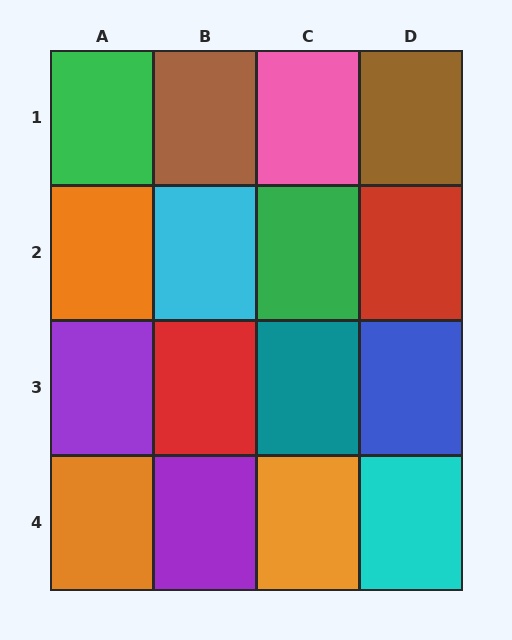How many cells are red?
2 cells are red.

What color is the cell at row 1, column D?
Brown.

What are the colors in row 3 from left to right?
Purple, red, teal, blue.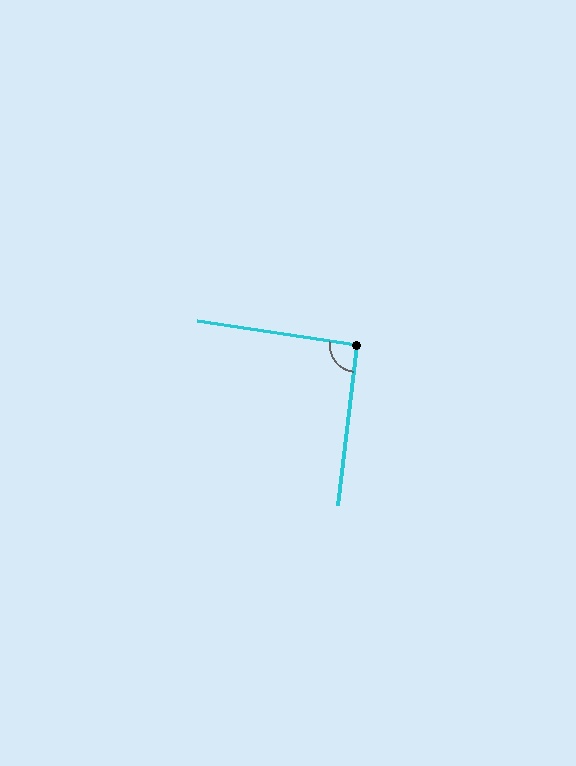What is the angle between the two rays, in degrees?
Approximately 92 degrees.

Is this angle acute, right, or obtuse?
It is approximately a right angle.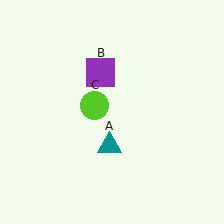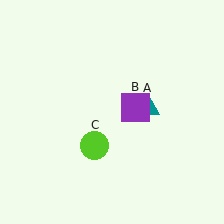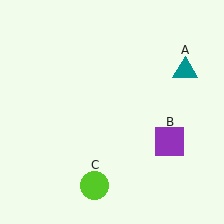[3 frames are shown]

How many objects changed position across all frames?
3 objects changed position: teal triangle (object A), purple square (object B), lime circle (object C).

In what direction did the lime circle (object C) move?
The lime circle (object C) moved down.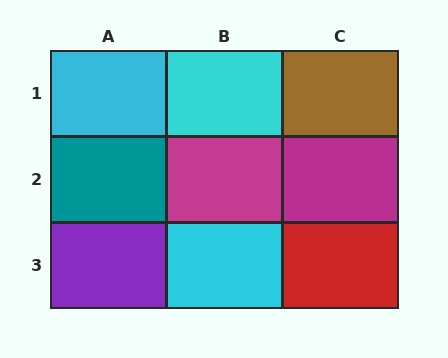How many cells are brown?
1 cell is brown.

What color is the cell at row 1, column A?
Cyan.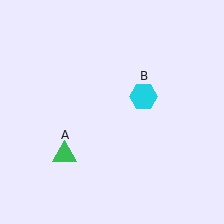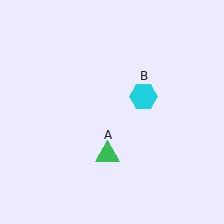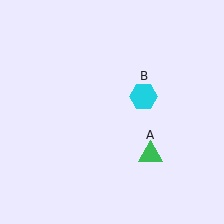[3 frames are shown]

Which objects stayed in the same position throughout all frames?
Cyan hexagon (object B) remained stationary.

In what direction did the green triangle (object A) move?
The green triangle (object A) moved right.